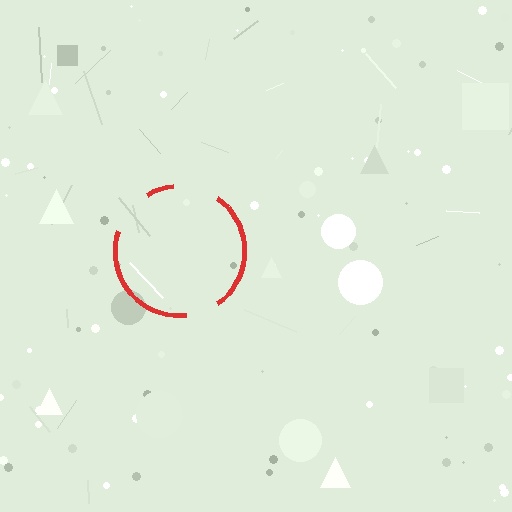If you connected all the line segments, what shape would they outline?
They would outline a circle.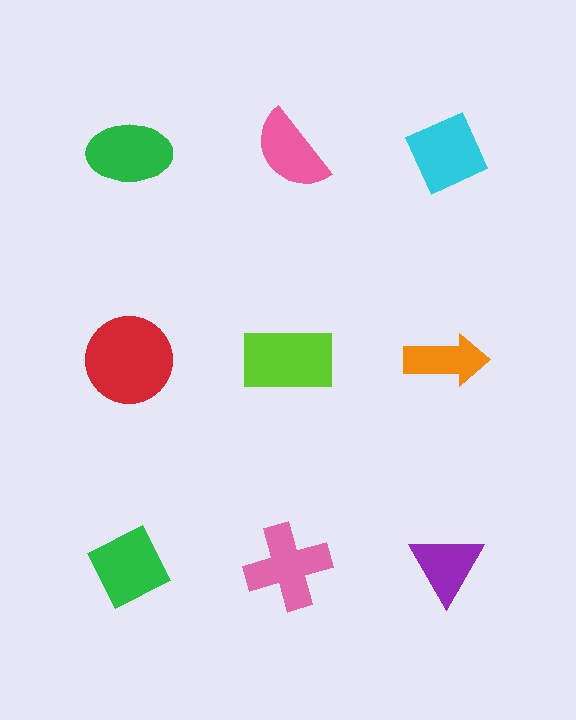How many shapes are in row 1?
3 shapes.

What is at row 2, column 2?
A lime rectangle.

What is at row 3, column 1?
A green diamond.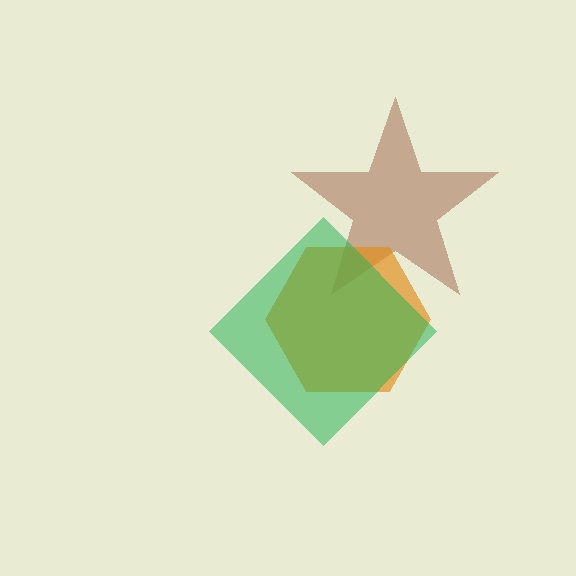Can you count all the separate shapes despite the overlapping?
Yes, there are 3 separate shapes.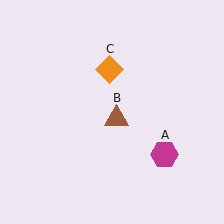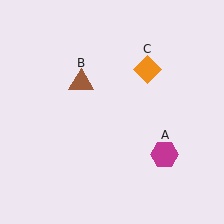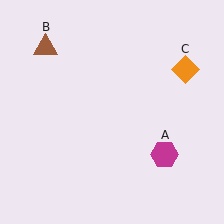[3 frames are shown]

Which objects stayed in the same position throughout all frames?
Magenta hexagon (object A) remained stationary.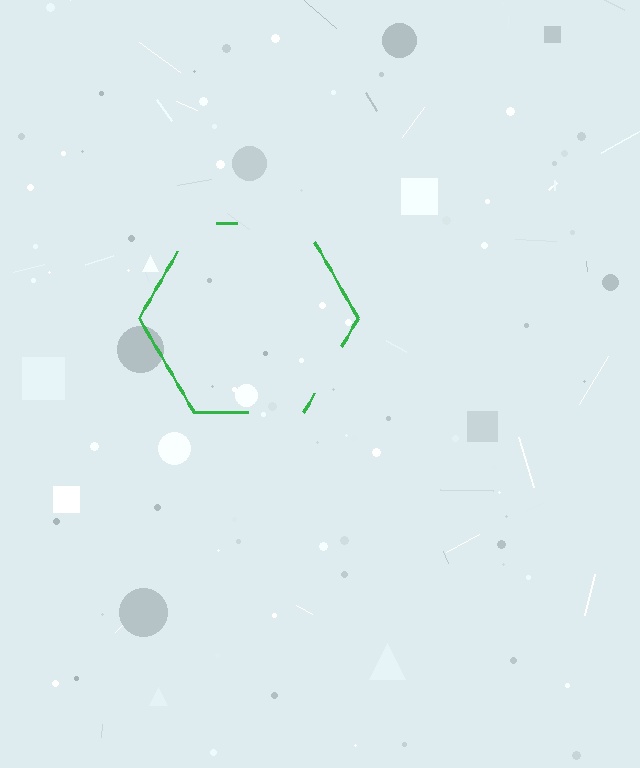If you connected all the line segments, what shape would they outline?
They would outline a hexagon.